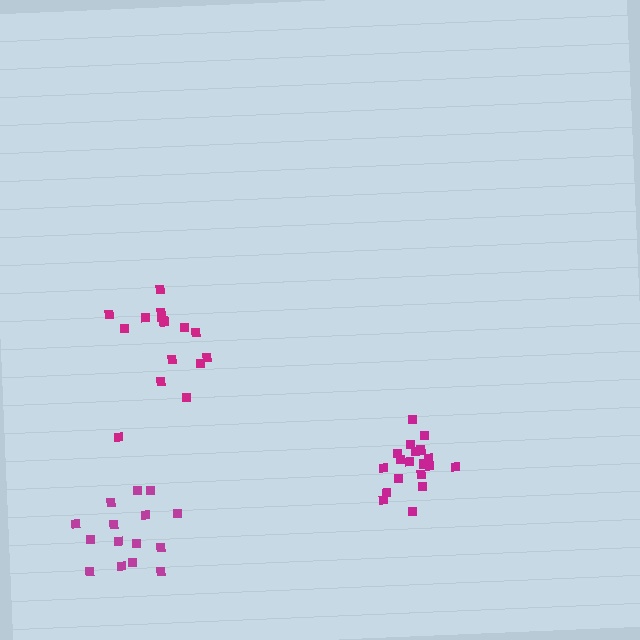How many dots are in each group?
Group 1: 16 dots, Group 2: 20 dots, Group 3: 15 dots (51 total).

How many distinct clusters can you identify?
There are 3 distinct clusters.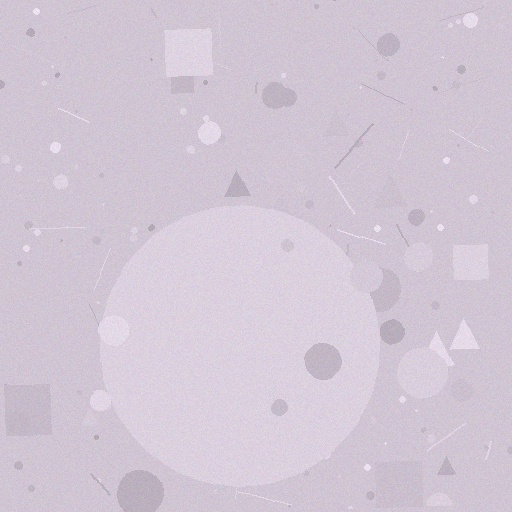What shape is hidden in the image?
A circle is hidden in the image.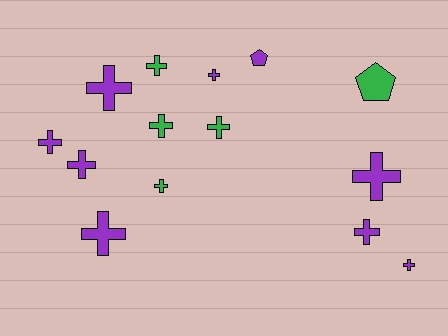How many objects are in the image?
There are 14 objects.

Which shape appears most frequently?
Cross, with 12 objects.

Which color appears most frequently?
Purple, with 9 objects.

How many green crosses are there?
There are 4 green crosses.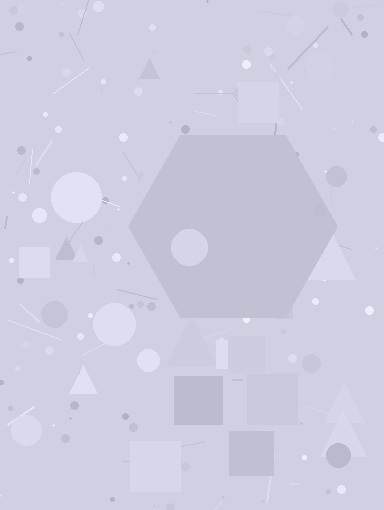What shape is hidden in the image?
A hexagon is hidden in the image.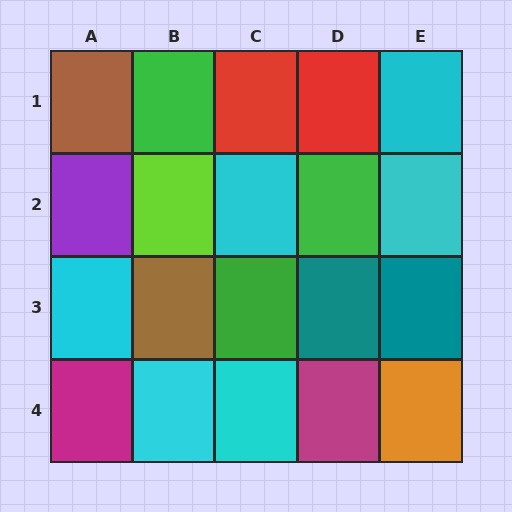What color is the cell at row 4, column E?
Orange.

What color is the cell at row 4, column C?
Cyan.